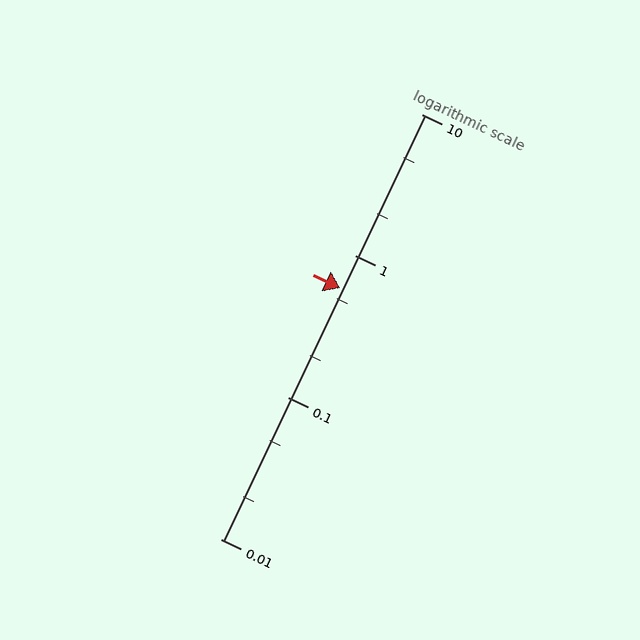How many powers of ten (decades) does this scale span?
The scale spans 3 decades, from 0.01 to 10.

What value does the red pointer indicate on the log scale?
The pointer indicates approximately 0.59.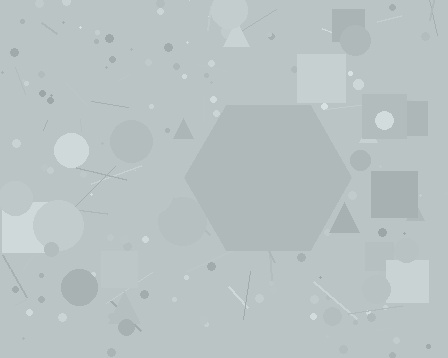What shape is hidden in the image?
A hexagon is hidden in the image.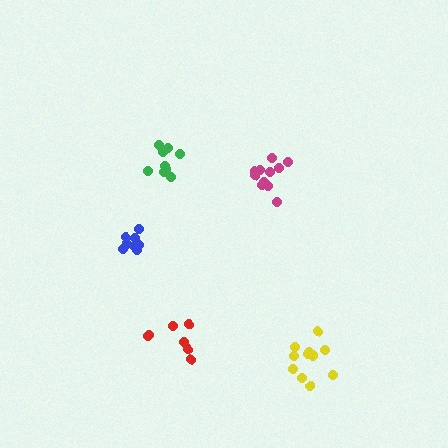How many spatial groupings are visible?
There are 5 spatial groupings.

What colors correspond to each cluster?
The clusters are colored: green, yellow, red, blue, magenta.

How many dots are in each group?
Group 1: 10 dots, Group 2: 12 dots, Group 3: 7 dots, Group 4: 8 dots, Group 5: 11 dots (48 total).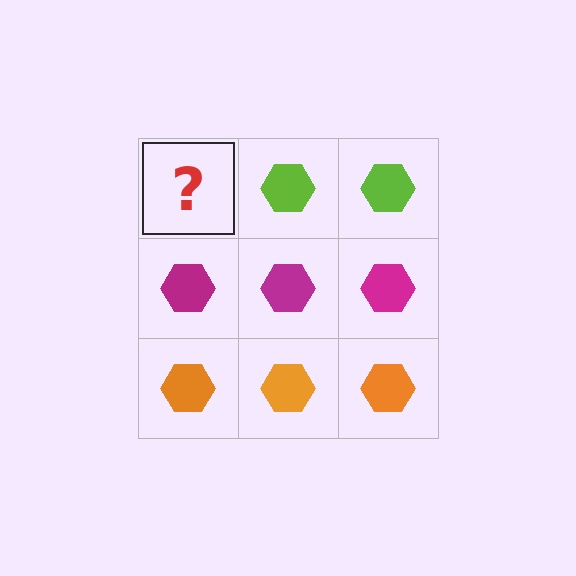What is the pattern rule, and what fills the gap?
The rule is that each row has a consistent color. The gap should be filled with a lime hexagon.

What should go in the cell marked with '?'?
The missing cell should contain a lime hexagon.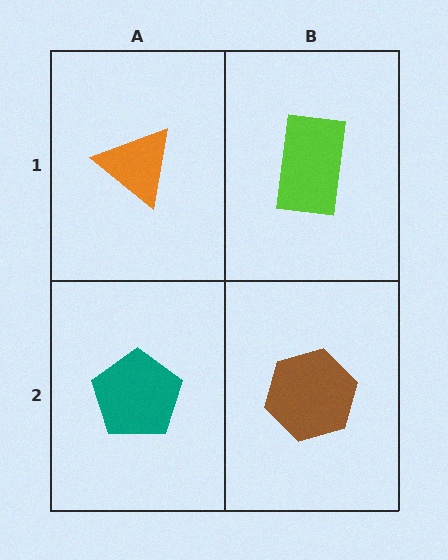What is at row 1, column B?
A lime rectangle.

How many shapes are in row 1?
2 shapes.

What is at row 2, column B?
A brown hexagon.